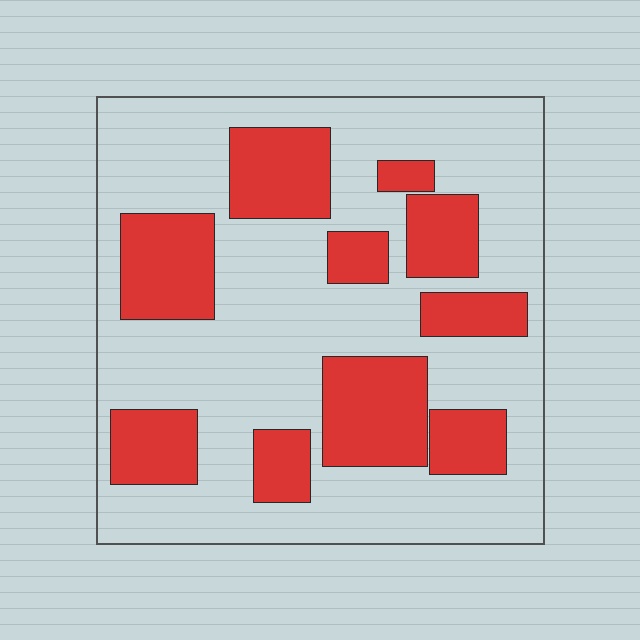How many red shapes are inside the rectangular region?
10.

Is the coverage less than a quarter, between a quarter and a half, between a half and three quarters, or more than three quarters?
Between a quarter and a half.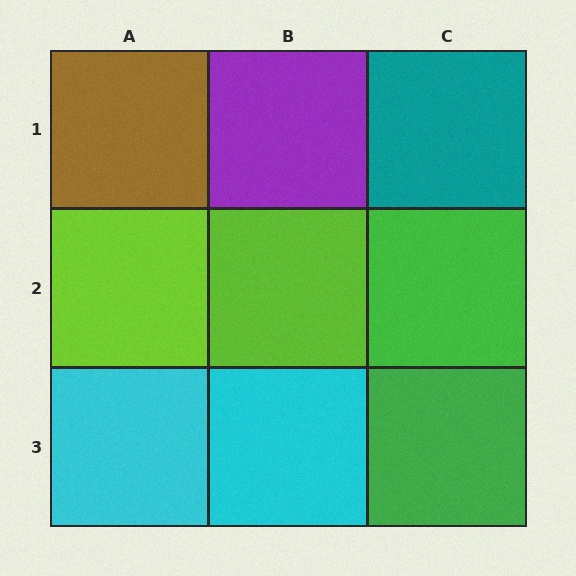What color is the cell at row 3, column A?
Cyan.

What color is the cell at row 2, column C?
Green.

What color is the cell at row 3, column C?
Green.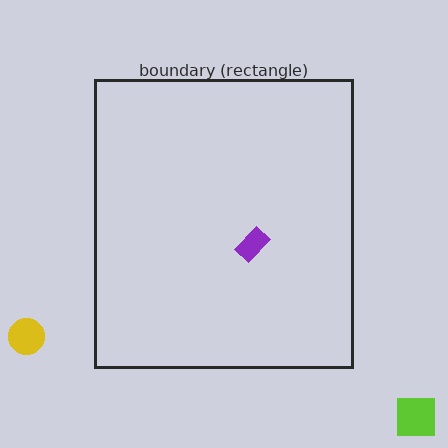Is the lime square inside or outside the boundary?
Outside.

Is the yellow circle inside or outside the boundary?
Outside.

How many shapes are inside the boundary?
1 inside, 2 outside.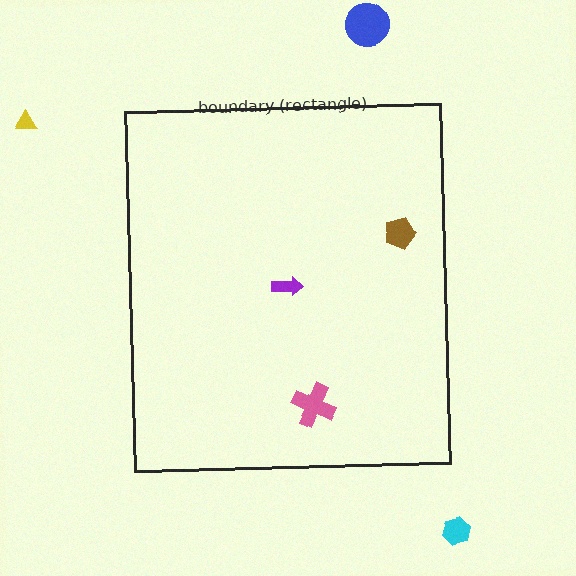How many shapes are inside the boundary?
3 inside, 3 outside.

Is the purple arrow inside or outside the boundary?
Inside.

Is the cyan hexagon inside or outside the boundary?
Outside.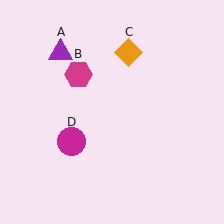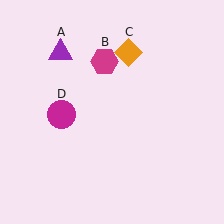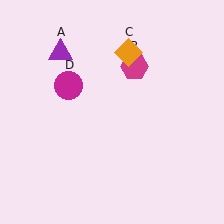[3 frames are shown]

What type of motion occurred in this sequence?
The magenta hexagon (object B), magenta circle (object D) rotated clockwise around the center of the scene.